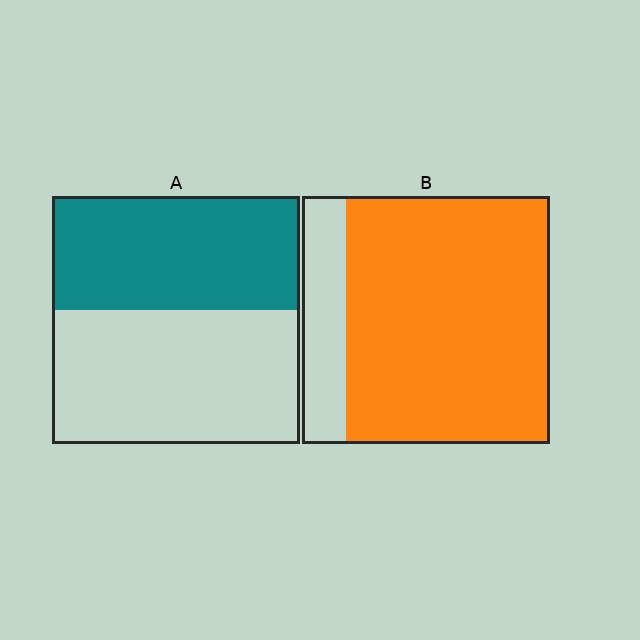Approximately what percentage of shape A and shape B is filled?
A is approximately 45% and B is approximately 80%.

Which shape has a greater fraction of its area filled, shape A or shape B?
Shape B.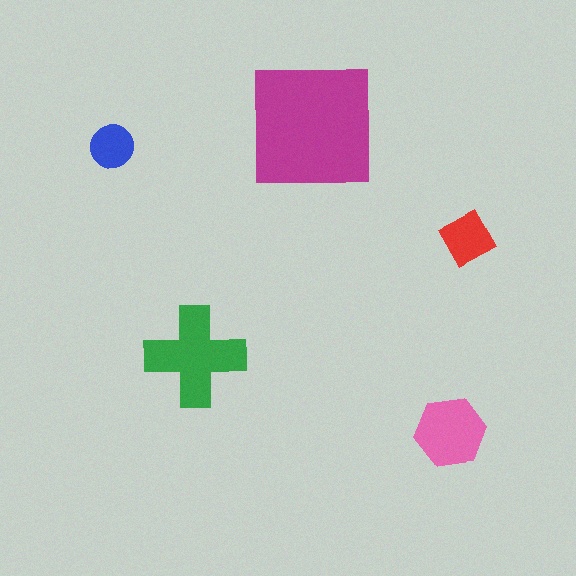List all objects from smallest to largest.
The blue circle, the red diamond, the pink hexagon, the green cross, the magenta square.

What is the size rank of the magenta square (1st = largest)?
1st.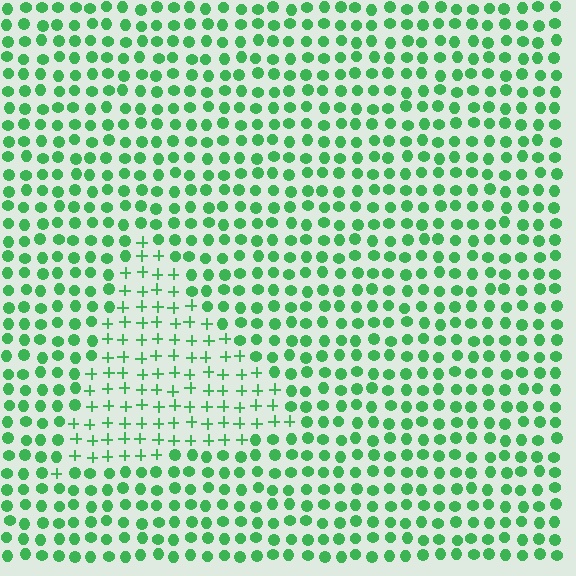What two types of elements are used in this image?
The image uses plus signs inside the triangle region and circles outside it.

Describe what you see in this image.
The image is filled with small green elements arranged in a uniform grid. A triangle-shaped region contains plus signs, while the surrounding area contains circles. The boundary is defined purely by the change in element shape.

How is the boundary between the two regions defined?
The boundary is defined by a change in element shape: plus signs inside vs. circles outside. All elements share the same color and spacing.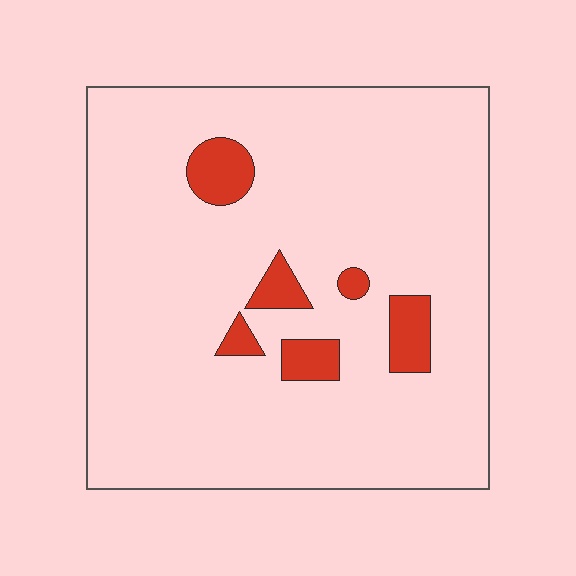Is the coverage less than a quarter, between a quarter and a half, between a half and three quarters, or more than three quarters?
Less than a quarter.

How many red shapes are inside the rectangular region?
6.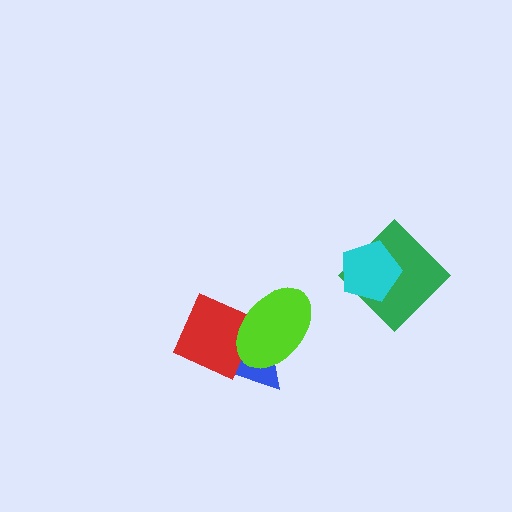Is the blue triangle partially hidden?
Yes, it is partially covered by another shape.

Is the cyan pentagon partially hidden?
No, no other shape covers it.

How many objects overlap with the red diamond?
2 objects overlap with the red diamond.